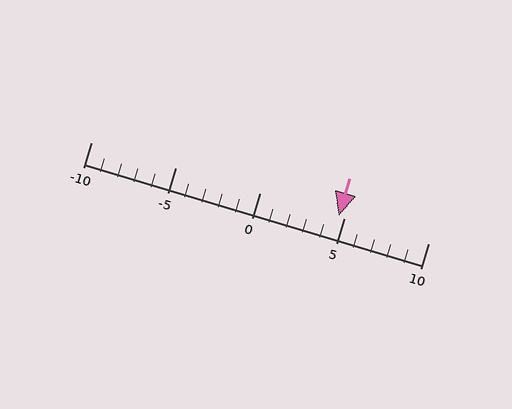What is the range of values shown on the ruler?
The ruler shows values from -10 to 10.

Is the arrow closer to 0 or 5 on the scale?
The arrow is closer to 5.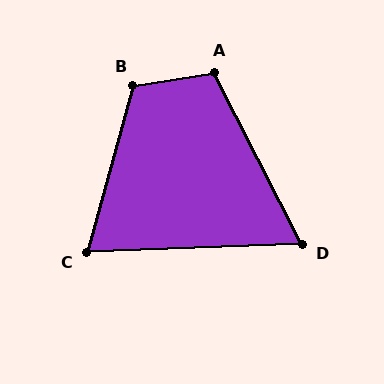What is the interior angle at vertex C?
Approximately 72 degrees (acute).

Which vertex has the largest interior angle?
B, at approximately 115 degrees.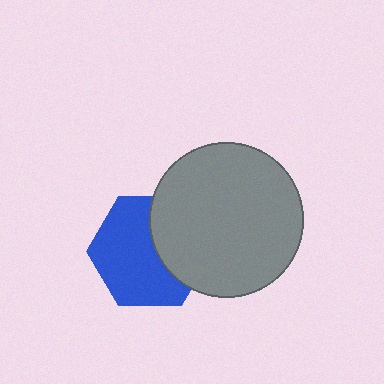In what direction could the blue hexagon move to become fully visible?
The blue hexagon could move left. That would shift it out from behind the gray circle entirely.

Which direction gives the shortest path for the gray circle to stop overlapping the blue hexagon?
Moving right gives the shortest separation.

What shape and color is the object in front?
The object in front is a gray circle.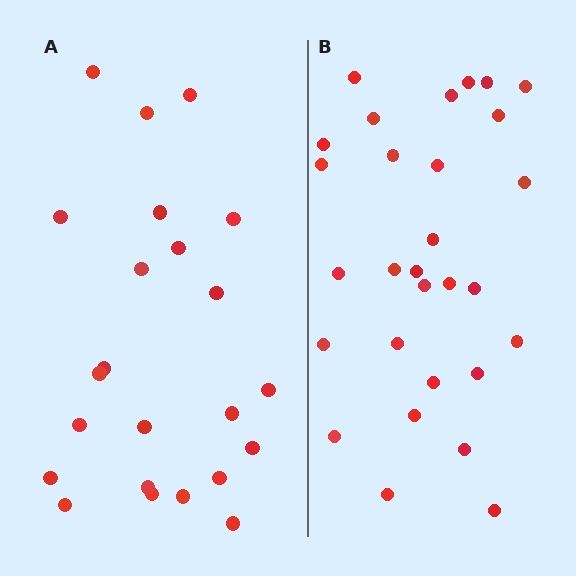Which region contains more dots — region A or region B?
Region B (the right region) has more dots.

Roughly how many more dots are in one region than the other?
Region B has about 6 more dots than region A.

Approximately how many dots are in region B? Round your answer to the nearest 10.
About 30 dots. (The exact count is 29, which rounds to 30.)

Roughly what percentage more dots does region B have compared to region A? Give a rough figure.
About 25% more.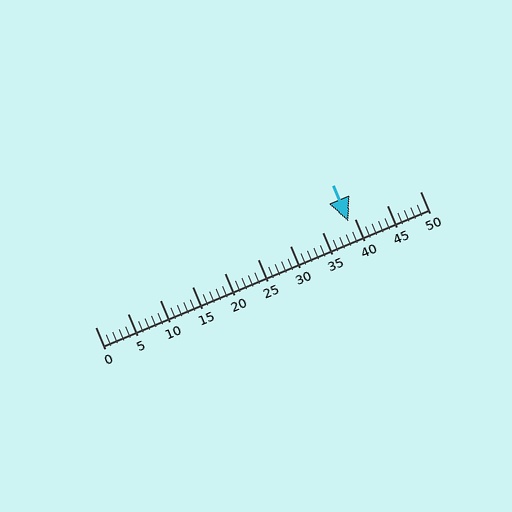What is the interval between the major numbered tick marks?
The major tick marks are spaced 5 units apart.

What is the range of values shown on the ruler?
The ruler shows values from 0 to 50.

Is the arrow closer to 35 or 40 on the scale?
The arrow is closer to 40.